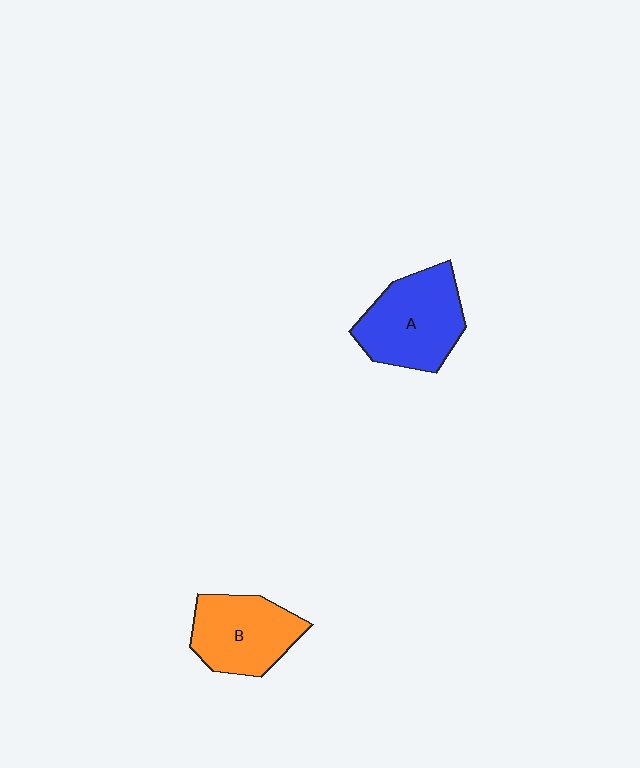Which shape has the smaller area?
Shape B (orange).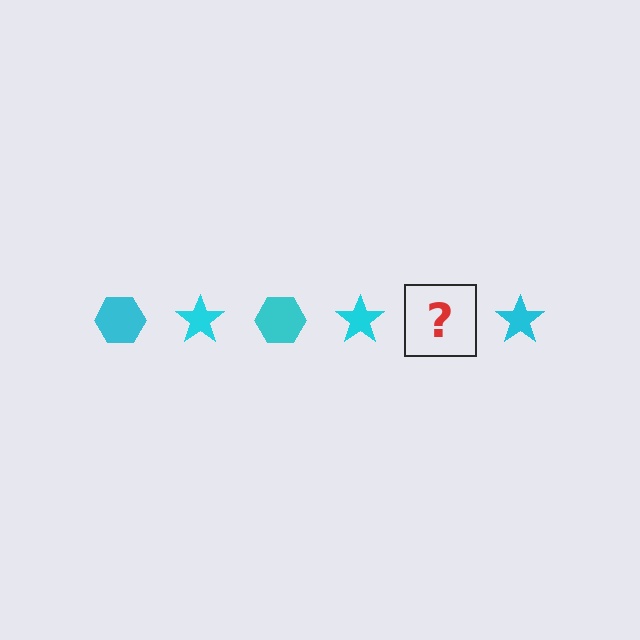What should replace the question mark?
The question mark should be replaced with a cyan hexagon.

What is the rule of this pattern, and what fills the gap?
The rule is that the pattern cycles through hexagon, star shapes in cyan. The gap should be filled with a cyan hexagon.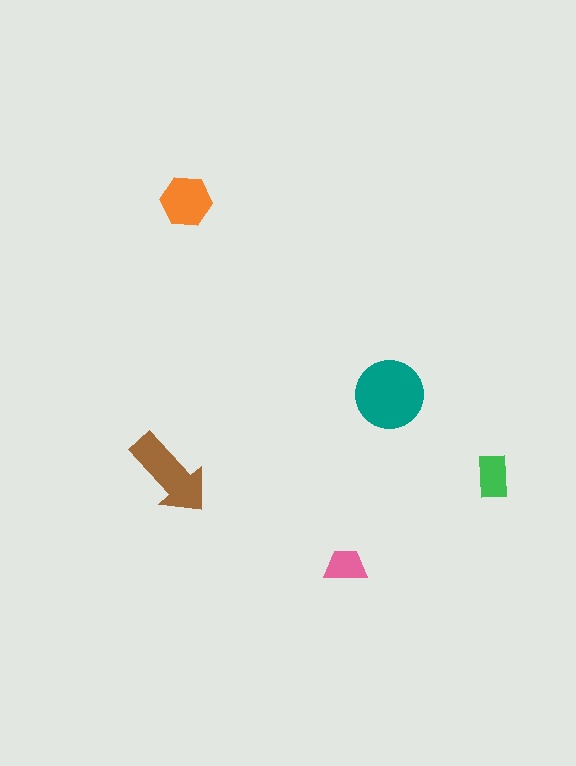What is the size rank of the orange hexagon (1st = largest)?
3rd.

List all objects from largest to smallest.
The teal circle, the brown arrow, the orange hexagon, the green rectangle, the pink trapezoid.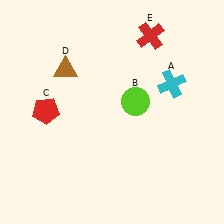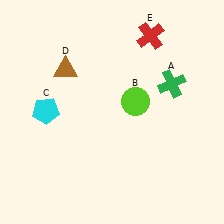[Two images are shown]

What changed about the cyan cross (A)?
In Image 1, A is cyan. In Image 2, it changed to green.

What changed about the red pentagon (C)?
In Image 1, C is red. In Image 2, it changed to cyan.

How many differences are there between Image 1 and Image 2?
There are 2 differences between the two images.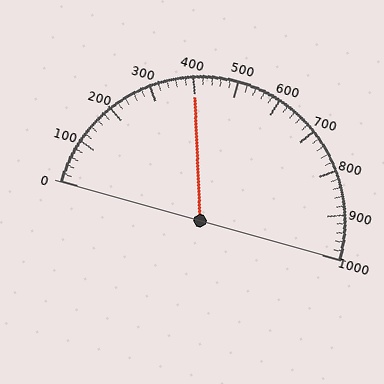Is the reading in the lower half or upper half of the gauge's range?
The reading is in the lower half of the range (0 to 1000).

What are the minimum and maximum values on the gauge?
The gauge ranges from 0 to 1000.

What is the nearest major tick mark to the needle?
The nearest major tick mark is 400.